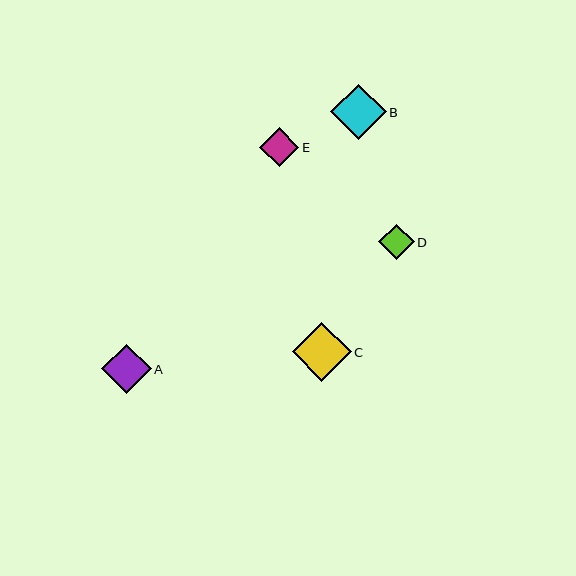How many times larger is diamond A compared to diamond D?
Diamond A is approximately 1.4 times the size of diamond D.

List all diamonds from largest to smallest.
From largest to smallest: C, B, A, E, D.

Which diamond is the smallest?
Diamond D is the smallest with a size of approximately 36 pixels.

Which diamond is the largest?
Diamond C is the largest with a size of approximately 59 pixels.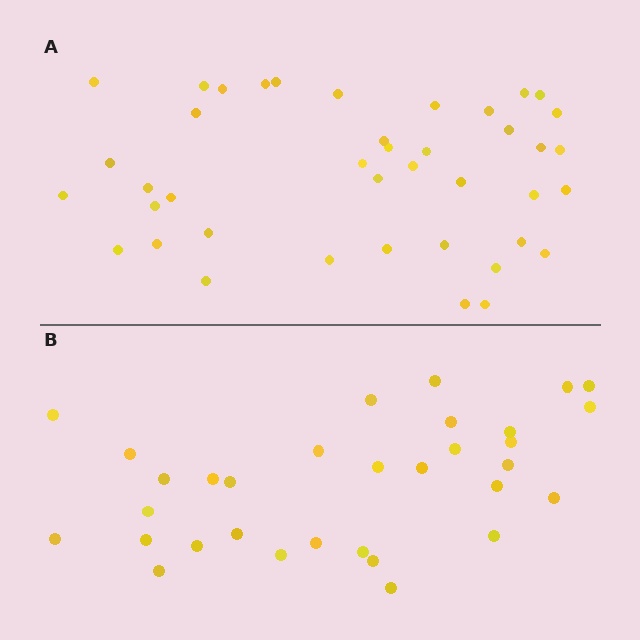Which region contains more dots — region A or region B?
Region A (the top region) has more dots.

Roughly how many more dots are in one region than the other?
Region A has roughly 8 or so more dots than region B.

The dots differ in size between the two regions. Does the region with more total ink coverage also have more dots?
No. Region B has more total ink coverage because its dots are larger, but region A actually contains more individual dots. Total area can be misleading — the number of items is what matters here.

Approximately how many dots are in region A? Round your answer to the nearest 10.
About 40 dots. (The exact count is 41, which rounds to 40.)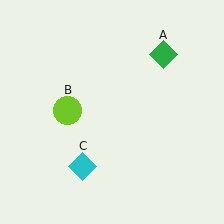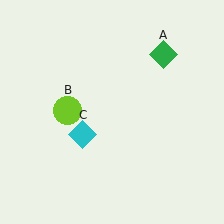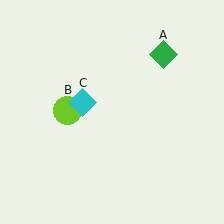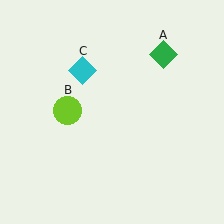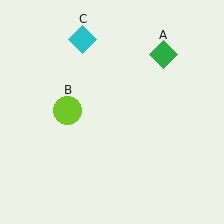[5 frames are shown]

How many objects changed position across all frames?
1 object changed position: cyan diamond (object C).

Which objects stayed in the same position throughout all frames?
Green diamond (object A) and lime circle (object B) remained stationary.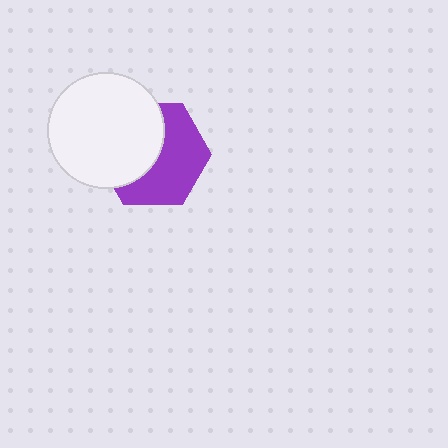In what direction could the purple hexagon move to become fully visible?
The purple hexagon could move toward the lower-right. That would shift it out from behind the white circle entirely.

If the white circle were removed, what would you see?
You would see the complete purple hexagon.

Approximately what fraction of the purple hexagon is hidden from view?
Roughly 46% of the purple hexagon is hidden behind the white circle.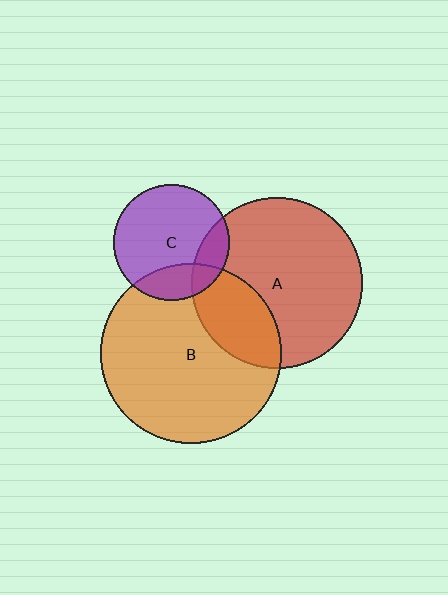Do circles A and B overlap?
Yes.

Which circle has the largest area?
Circle B (orange).